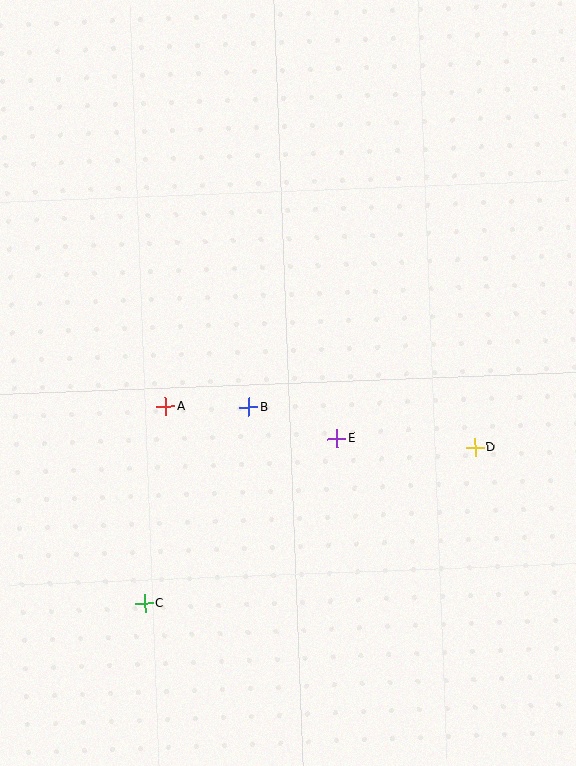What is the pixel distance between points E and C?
The distance between E and C is 253 pixels.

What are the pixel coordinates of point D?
Point D is at (475, 448).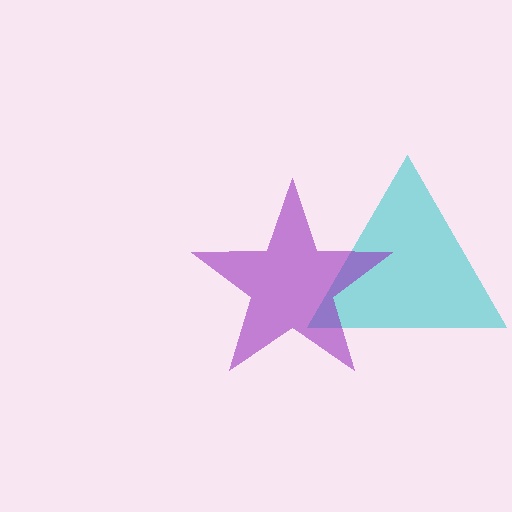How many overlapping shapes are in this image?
There are 2 overlapping shapes in the image.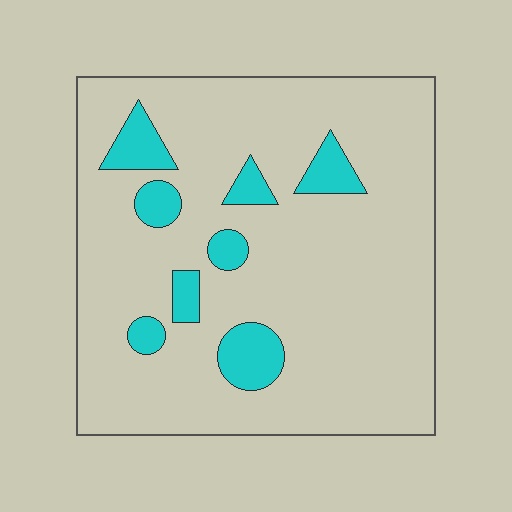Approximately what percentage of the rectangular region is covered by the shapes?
Approximately 15%.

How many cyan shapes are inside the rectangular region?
8.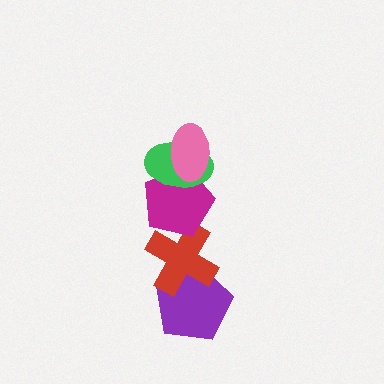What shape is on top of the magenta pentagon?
The green ellipse is on top of the magenta pentagon.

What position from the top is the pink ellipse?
The pink ellipse is 1st from the top.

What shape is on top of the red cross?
The magenta pentagon is on top of the red cross.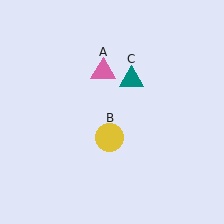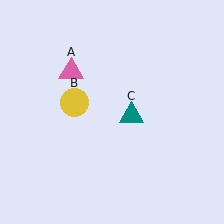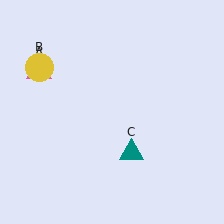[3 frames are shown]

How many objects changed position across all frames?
3 objects changed position: pink triangle (object A), yellow circle (object B), teal triangle (object C).